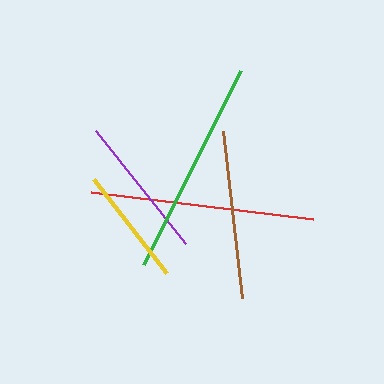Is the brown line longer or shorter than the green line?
The green line is longer than the brown line.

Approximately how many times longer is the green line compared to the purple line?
The green line is approximately 1.5 times the length of the purple line.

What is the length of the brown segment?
The brown segment is approximately 169 pixels long.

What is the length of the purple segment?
The purple segment is approximately 145 pixels long.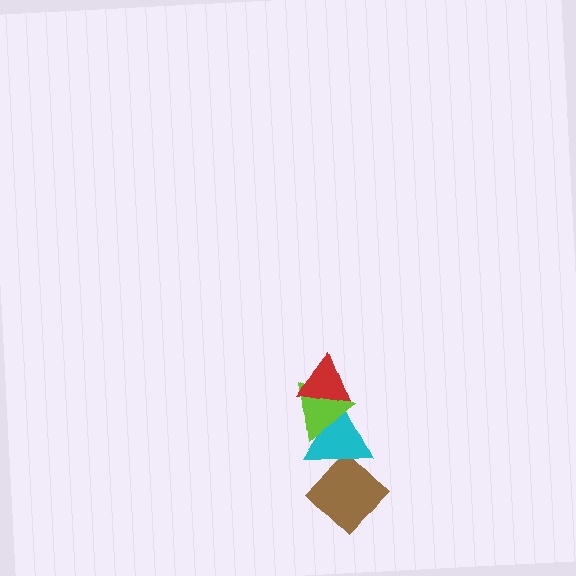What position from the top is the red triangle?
The red triangle is 1st from the top.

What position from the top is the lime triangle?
The lime triangle is 2nd from the top.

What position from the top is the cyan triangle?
The cyan triangle is 3rd from the top.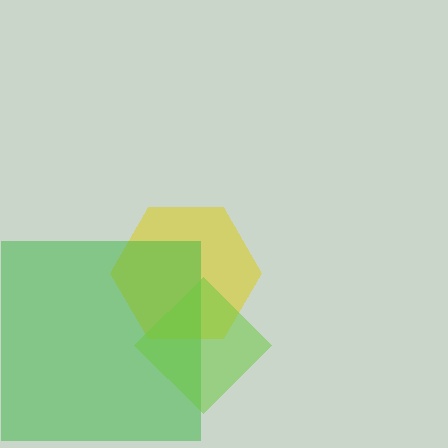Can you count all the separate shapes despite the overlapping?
Yes, there are 3 separate shapes.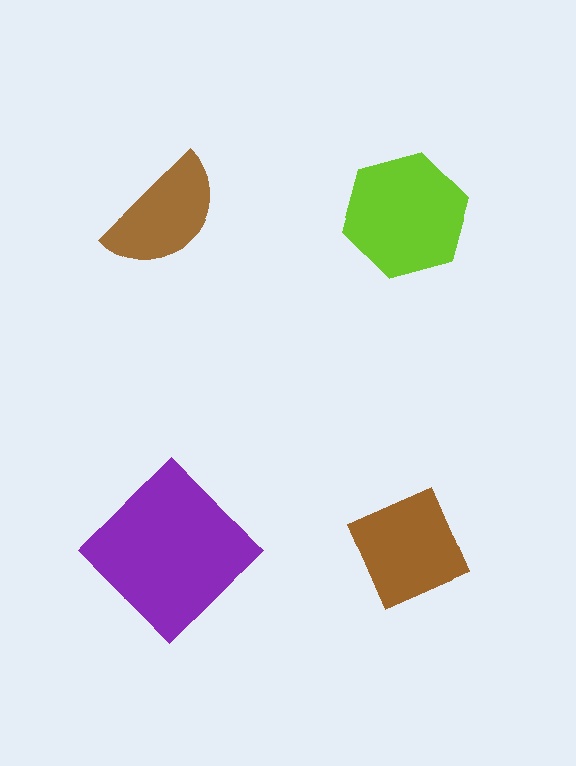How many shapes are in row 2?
2 shapes.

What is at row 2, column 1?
A purple diamond.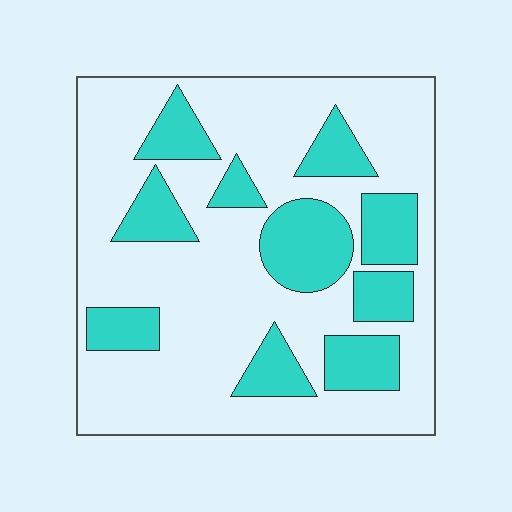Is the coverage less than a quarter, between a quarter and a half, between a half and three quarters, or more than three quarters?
Between a quarter and a half.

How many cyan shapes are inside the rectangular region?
10.